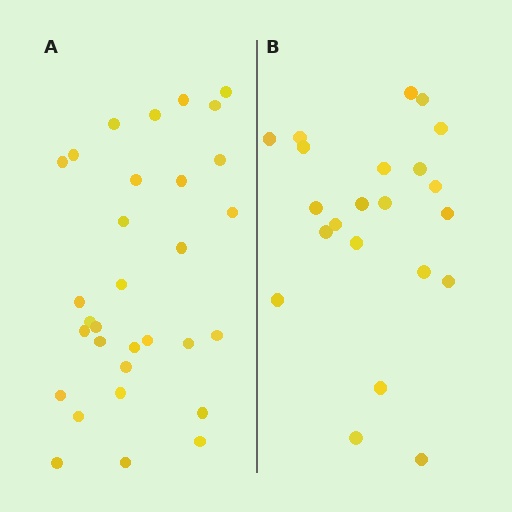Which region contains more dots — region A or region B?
Region A (the left region) has more dots.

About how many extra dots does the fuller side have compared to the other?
Region A has roughly 8 or so more dots than region B.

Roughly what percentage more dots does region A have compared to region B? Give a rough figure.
About 40% more.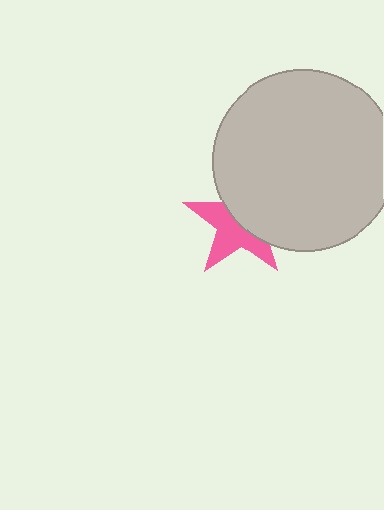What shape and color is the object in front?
The object in front is a light gray circle.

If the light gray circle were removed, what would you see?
You would see the complete pink star.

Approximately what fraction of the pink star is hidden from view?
Roughly 49% of the pink star is hidden behind the light gray circle.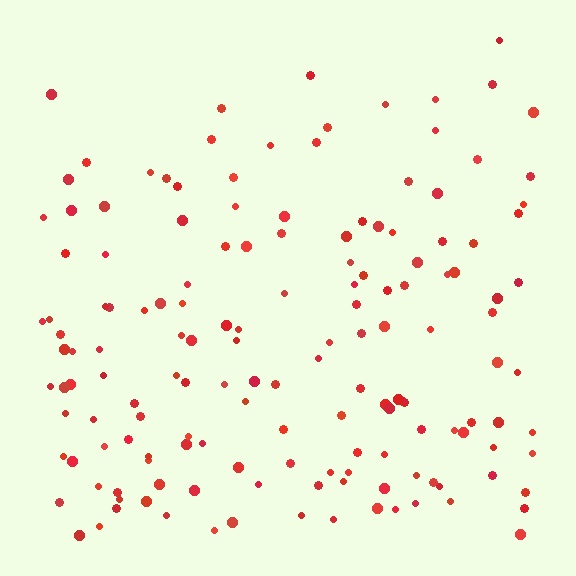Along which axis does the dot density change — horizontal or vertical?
Vertical.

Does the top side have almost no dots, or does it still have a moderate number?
Still a moderate number, just noticeably fewer than the bottom.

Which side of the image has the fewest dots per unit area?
The top.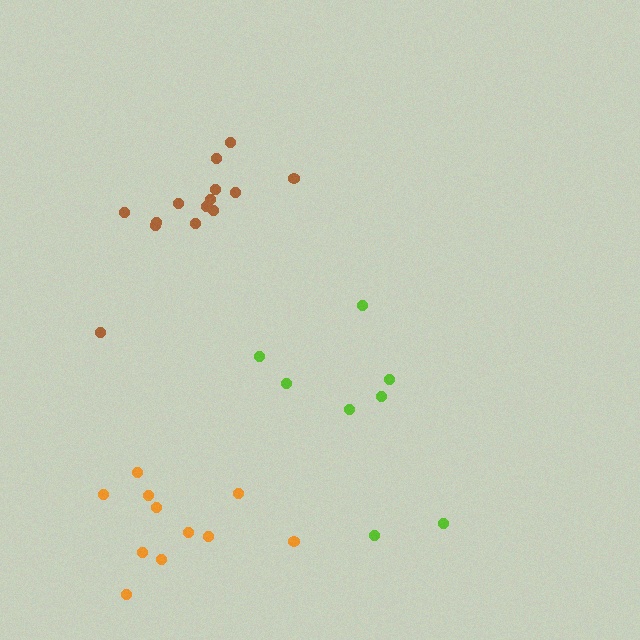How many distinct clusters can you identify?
There are 3 distinct clusters.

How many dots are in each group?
Group 1: 11 dots, Group 2: 14 dots, Group 3: 8 dots (33 total).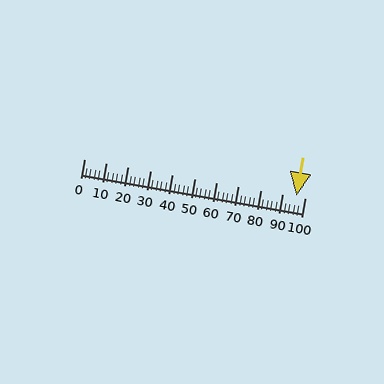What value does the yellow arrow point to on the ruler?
The yellow arrow points to approximately 96.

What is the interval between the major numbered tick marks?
The major tick marks are spaced 10 units apart.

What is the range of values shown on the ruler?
The ruler shows values from 0 to 100.